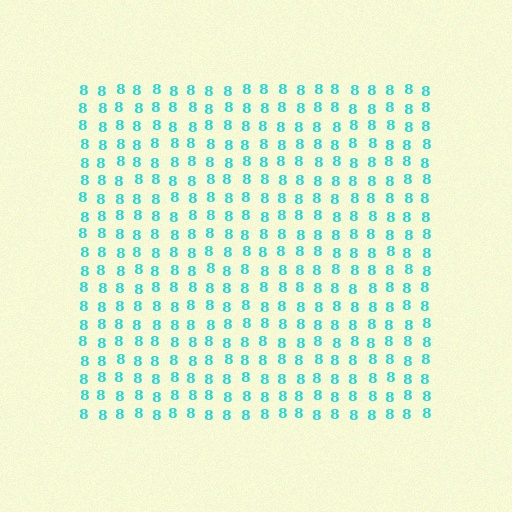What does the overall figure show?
The overall figure shows a square.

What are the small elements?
The small elements are digit 8's.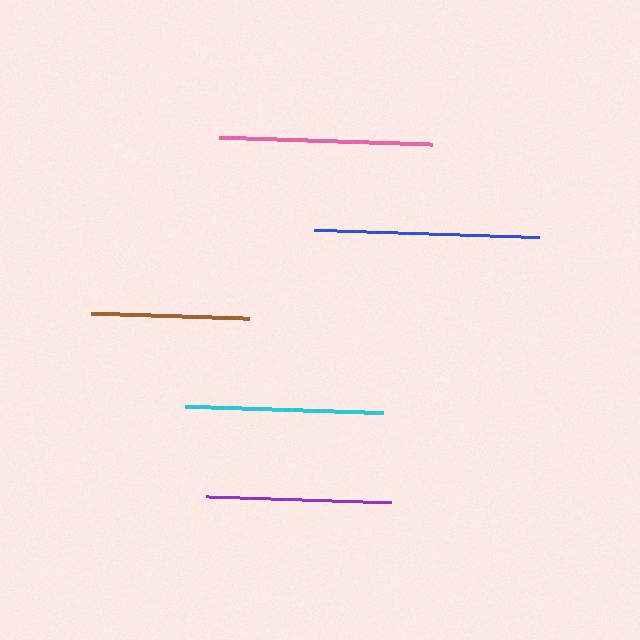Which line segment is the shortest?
The brown line is the shortest at approximately 158 pixels.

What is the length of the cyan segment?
The cyan segment is approximately 197 pixels long.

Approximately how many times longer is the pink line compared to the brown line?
The pink line is approximately 1.3 times the length of the brown line.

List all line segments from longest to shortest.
From longest to shortest: blue, pink, cyan, purple, brown.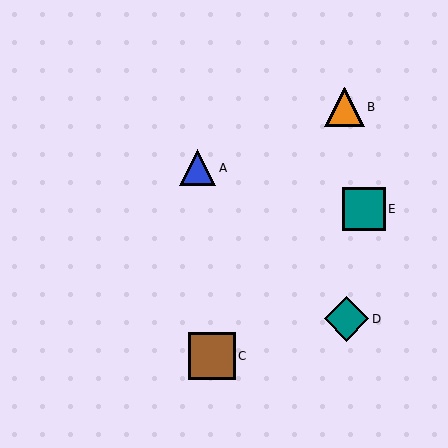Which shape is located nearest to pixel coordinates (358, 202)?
The teal square (labeled E) at (364, 209) is nearest to that location.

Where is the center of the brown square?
The center of the brown square is at (212, 356).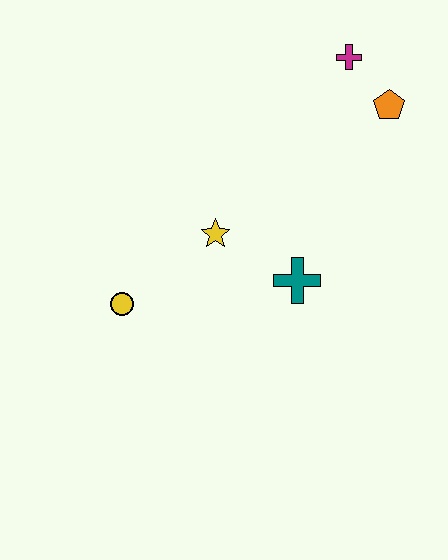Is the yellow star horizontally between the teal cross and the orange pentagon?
No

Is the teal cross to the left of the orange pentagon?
Yes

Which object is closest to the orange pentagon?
The magenta cross is closest to the orange pentagon.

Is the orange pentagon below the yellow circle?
No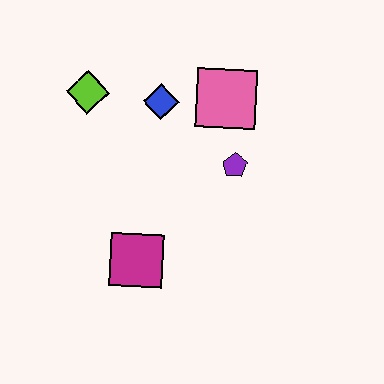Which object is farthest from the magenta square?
The pink square is farthest from the magenta square.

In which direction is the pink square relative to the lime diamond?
The pink square is to the right of the lime diamond.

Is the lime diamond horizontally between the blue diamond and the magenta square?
No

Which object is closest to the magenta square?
The purple pentagon is closest to the magenta square.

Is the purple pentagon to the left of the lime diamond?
No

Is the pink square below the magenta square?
No